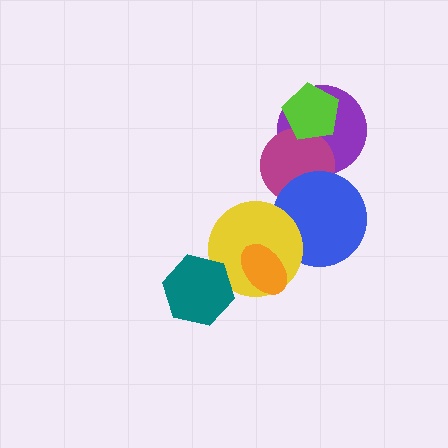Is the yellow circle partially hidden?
Yes, it is partially covered by another shape.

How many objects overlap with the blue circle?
2 objects overlap with the blue circle.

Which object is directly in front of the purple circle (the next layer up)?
The magenta circle is directly in front of the purple circle.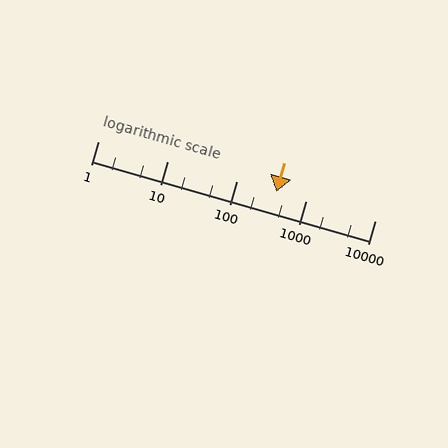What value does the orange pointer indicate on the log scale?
The pointer indicates approximately 380.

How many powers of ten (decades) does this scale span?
The scale spans 4 decades, from 1 to 10000.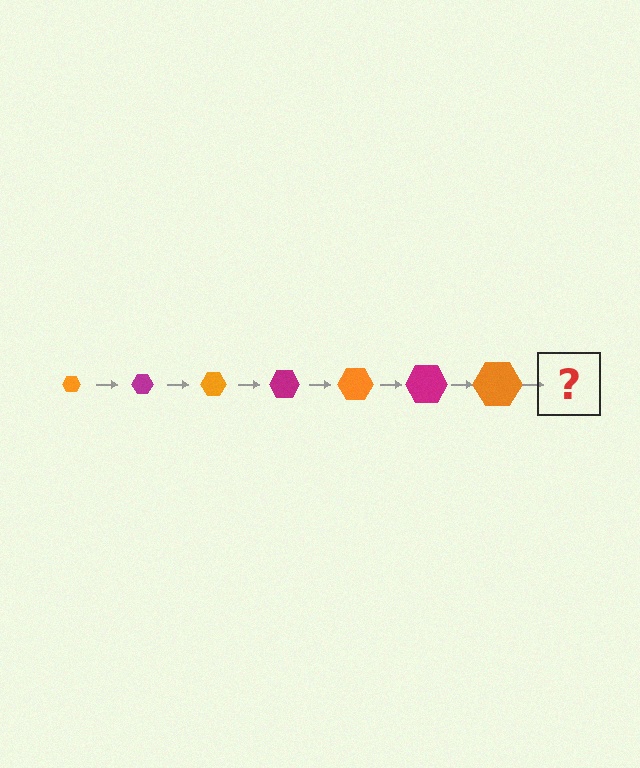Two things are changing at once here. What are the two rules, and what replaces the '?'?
The two rules are that the hexagon grows larger each step and the color cycles through orange and magenta. The '?' should be a magenta hexagon, larger than the previous one.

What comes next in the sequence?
The next element should be a magenta hexagon, larger than the previous one.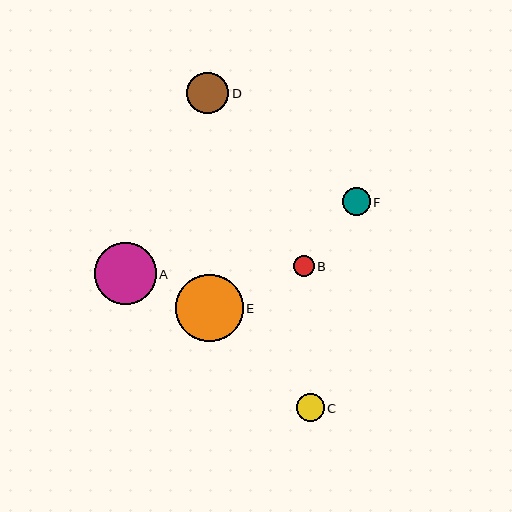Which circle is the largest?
Circle E is the largest with a size of approximately 67 pixels.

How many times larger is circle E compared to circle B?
Circle E is approximately 3.3 times the size of circle B.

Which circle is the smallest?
Circle B is the smallest with a size of approximately 20 pixels.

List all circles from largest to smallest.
From largest to smallest: E, A, D, C, F, B.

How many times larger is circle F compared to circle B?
Circle F is approximately 1.4 times the size of circle B.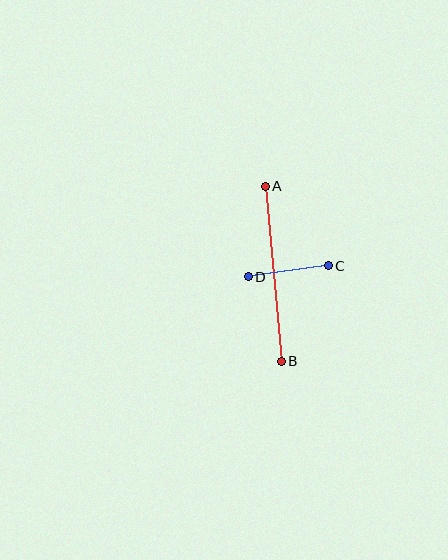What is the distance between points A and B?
The distance is approximately 175 pixels.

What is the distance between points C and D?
The distance is approximately 80 pixels.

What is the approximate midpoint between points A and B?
The midpoint is at approximately (273, 274) pixels.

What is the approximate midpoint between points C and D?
The midpoint is at approximately (288, 271) pixels.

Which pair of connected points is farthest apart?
Points A and B are farthest apart.